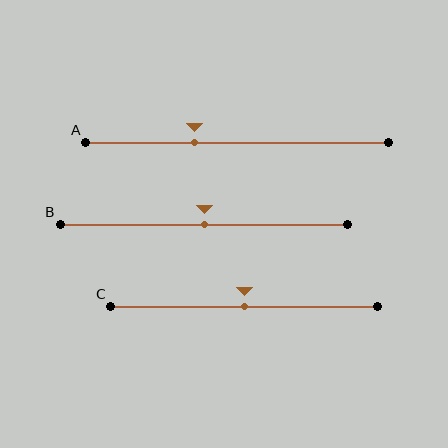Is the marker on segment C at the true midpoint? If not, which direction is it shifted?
Yes, the marker on segment C is at the true midpoint.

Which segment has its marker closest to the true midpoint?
Segment B has its marker closest to the true midpoint.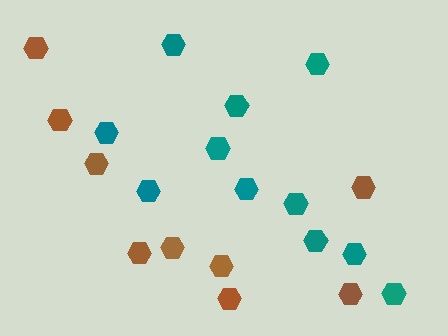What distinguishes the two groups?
There are 2 groups: one group of teal hexagons (11) and one group of brown hexagons (9).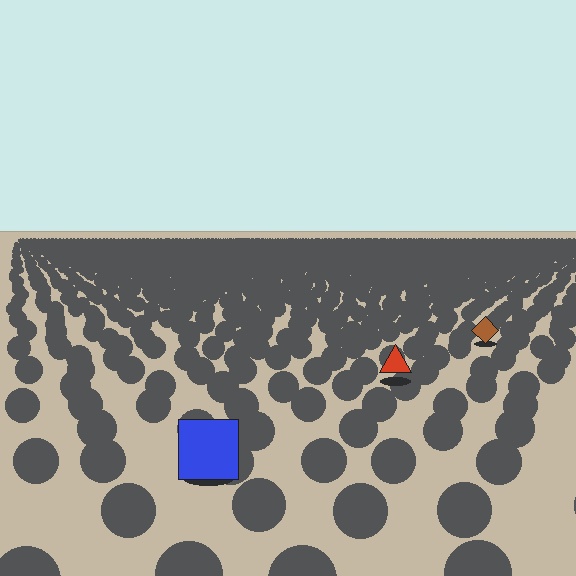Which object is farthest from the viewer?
The brown diamond is farthest from the viewer. It appears smaller and the ground texture around it is denser.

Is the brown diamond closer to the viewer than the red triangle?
No. The red triangle is closer — you can tell from the texture gradient: the ground texture is coarser near it.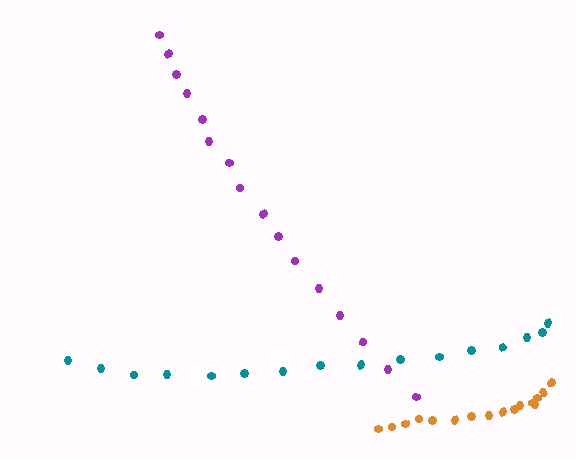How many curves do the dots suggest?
There are 3 distinct paths.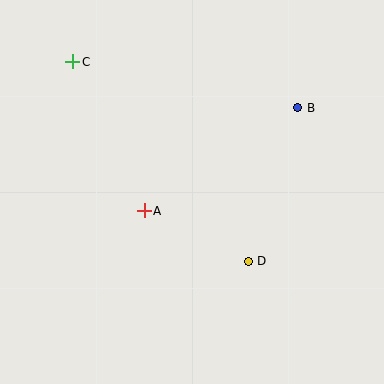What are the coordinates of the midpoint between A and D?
The midpoint between A and D is at (196, 236).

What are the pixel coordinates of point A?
Point A is at (144, 211).